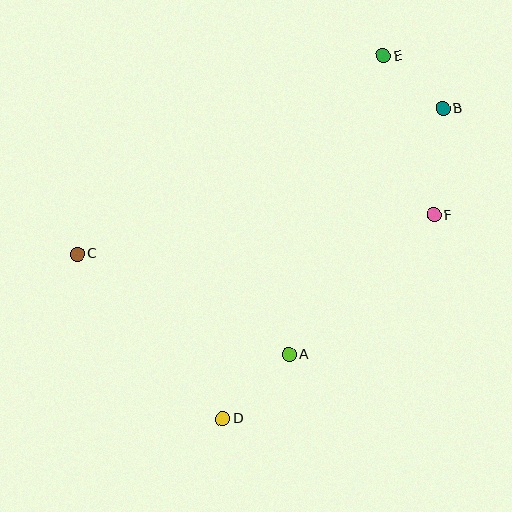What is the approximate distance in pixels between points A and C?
The distance between A and C is approximately 235 pixels.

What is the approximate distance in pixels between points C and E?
The distance between C and E is approximately 365 pixels.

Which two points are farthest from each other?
Points D and E are farthest from each other.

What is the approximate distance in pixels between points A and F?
The distance between A and F is approximately 201 pixels.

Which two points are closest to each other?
Points B and E are closest to each other.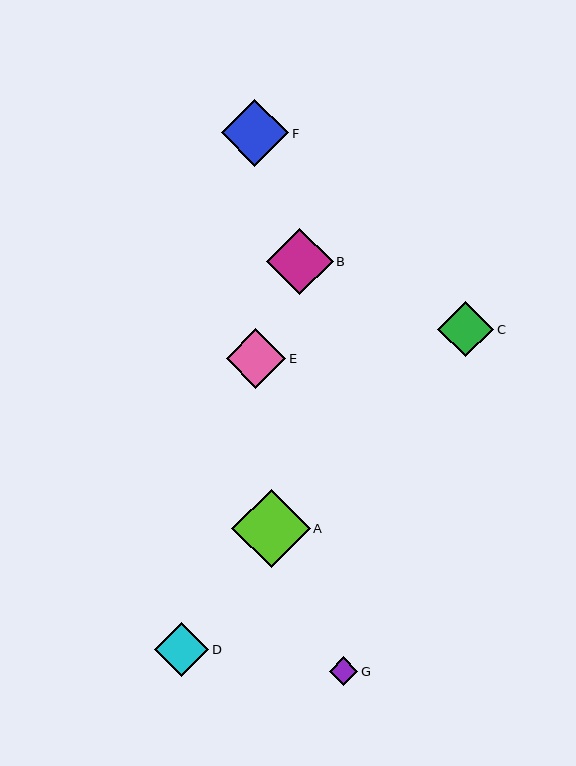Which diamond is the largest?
Diamond A is the largest with a size of approximately 79 pixels.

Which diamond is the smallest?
Diamond G is the smallest with a size of approximately 28 pixels.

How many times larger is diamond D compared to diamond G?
Diamond D is approximately 1.9 times the size of diamond G.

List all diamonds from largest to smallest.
From largest to smallest: A, F, B, E, C, D, G.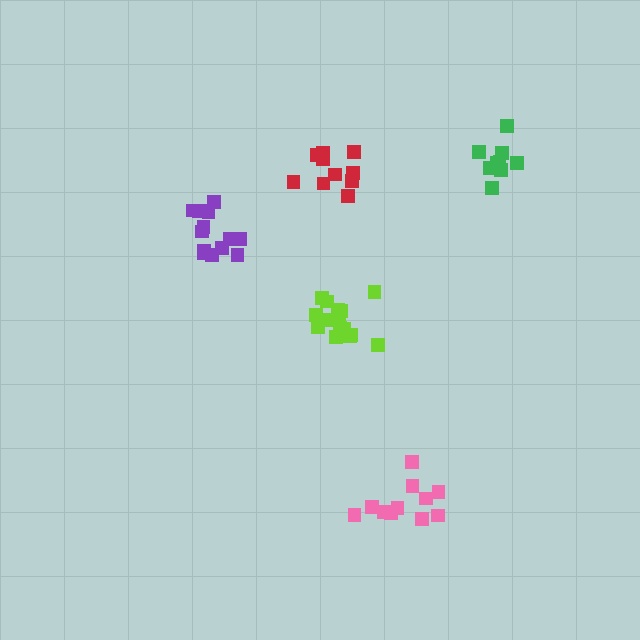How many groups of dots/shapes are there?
There are 5 groups.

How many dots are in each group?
Group 1: 14 dots, Group 2: 10 dots, Group 3: 9 dots, Group 4: 15 dots, Group 5: 11 dots (59 total).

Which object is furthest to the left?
The purple cluster is leftmost.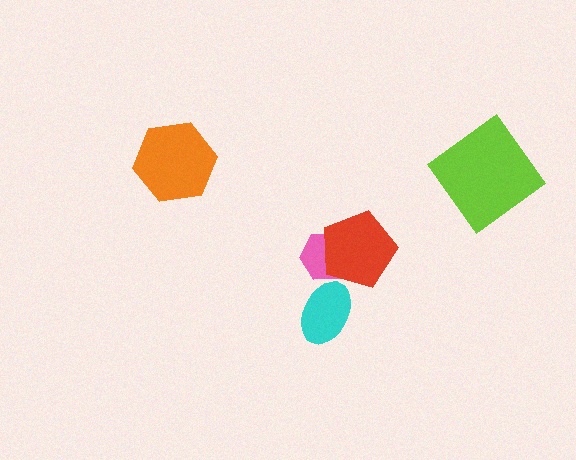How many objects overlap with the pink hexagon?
1 object overlaps with the pink hexagon.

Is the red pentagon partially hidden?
No, no other shape covers it.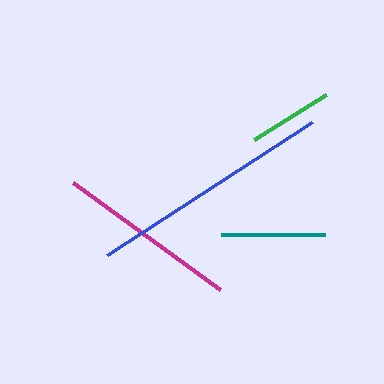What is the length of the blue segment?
The blue segment is approximately 244 pixels long.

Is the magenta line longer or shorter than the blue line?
The blue line is longer than the magenta line.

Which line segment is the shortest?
The green line is the shortest at approximately 85 pixels.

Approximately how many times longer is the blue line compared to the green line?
The blue line is approximately 2.9 times the length of the green line.